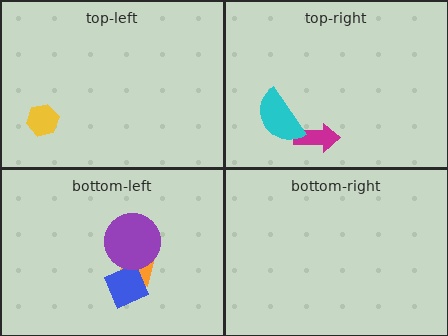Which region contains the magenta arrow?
The top-right region.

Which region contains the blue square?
The bottom-left region.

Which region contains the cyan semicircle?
The top-right region.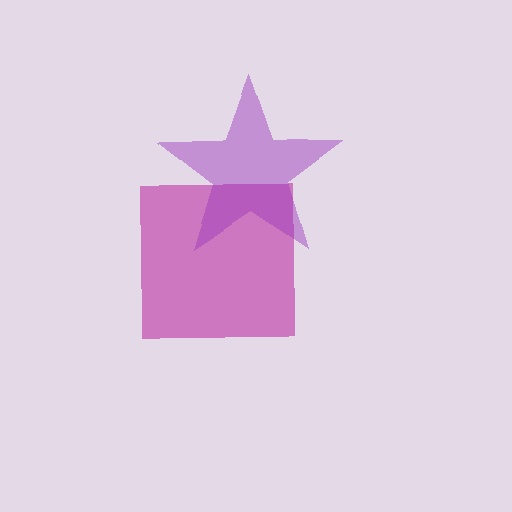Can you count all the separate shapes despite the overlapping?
Yes, there are 2 separate shapes.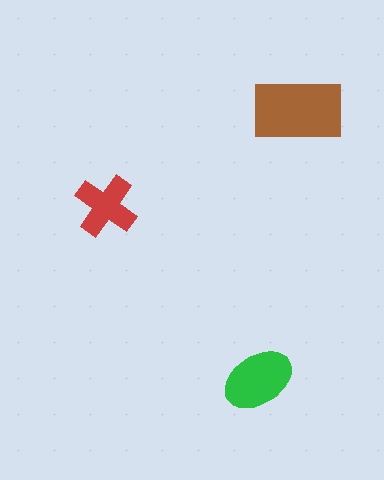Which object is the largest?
The brown rectangle.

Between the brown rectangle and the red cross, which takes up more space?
The brown rectangle.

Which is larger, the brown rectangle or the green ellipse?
The brown rectangle.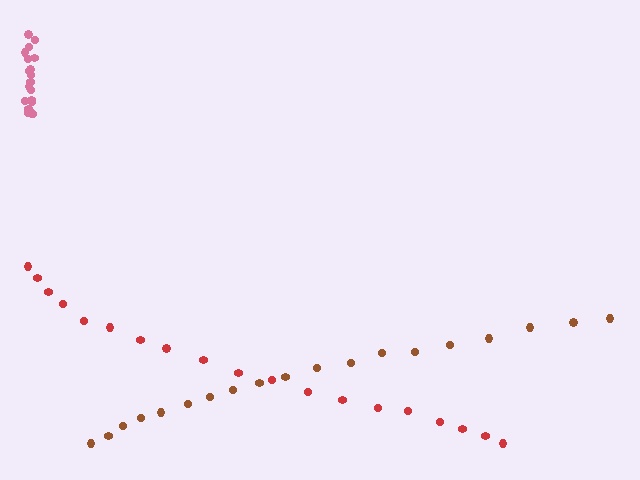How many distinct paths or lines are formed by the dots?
There are 3 distinct paths.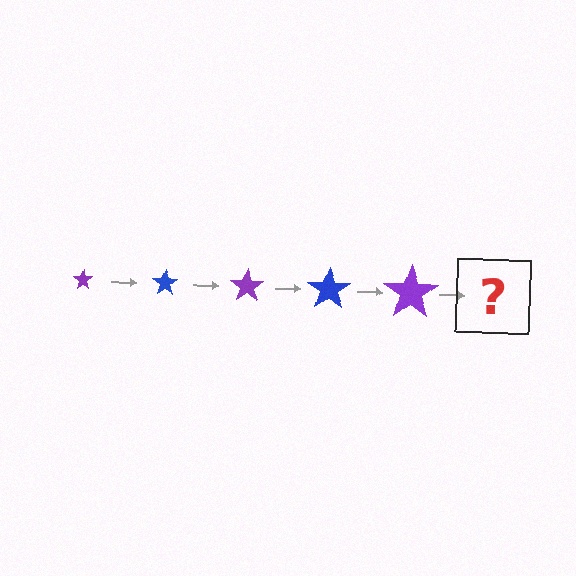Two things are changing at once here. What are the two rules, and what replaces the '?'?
The two rules are that the star grows larger each step and the color cycles through purple and blue. The '?' should be a blue star, larger than the previous one.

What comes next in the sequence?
The next element should be a blue star, larger than the previous one.